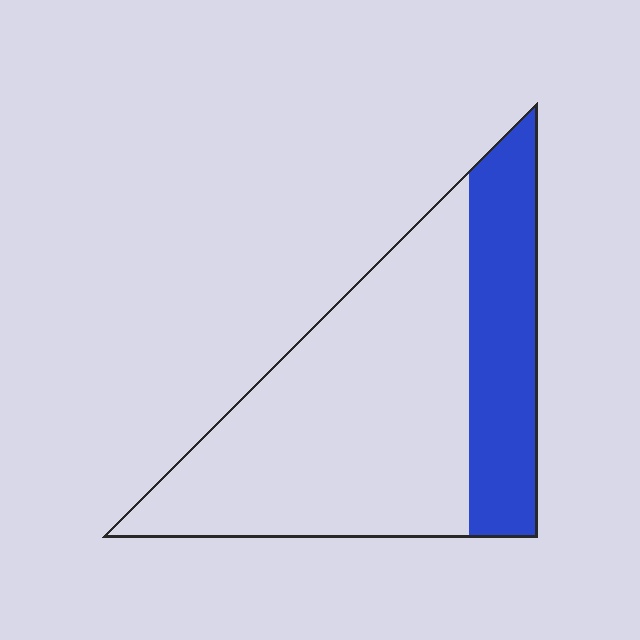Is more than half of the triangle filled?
No.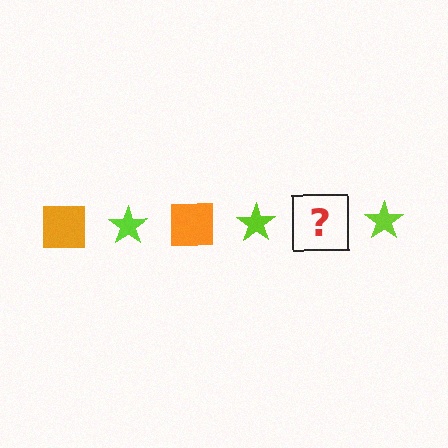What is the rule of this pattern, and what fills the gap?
The rule is that the pattern alternates between orange square and lime star. The gap should be filled with an orange square.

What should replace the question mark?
The question mark should be replaced with an orange square.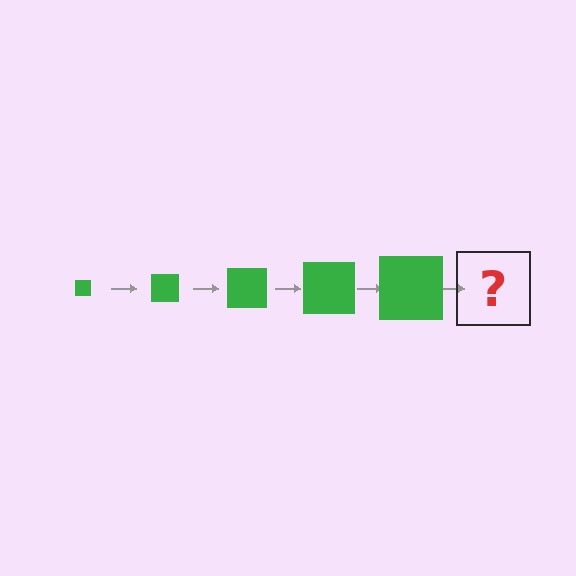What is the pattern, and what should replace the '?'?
The pattern is that the square gets progressively larger each step. The '?' should be a green square, larger than the previous one.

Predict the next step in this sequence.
The next step is a green square, larger than the previous one.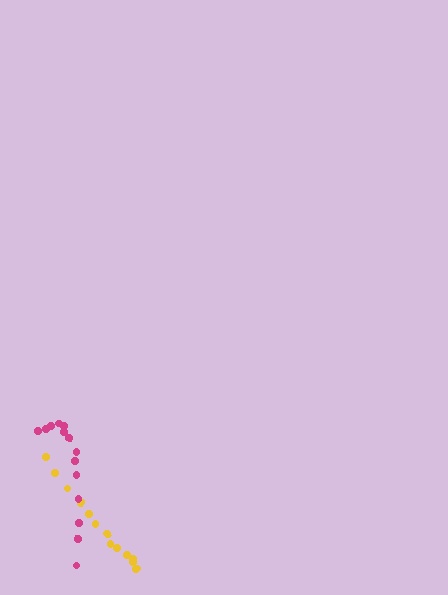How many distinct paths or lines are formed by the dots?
There are 2 distinct paths.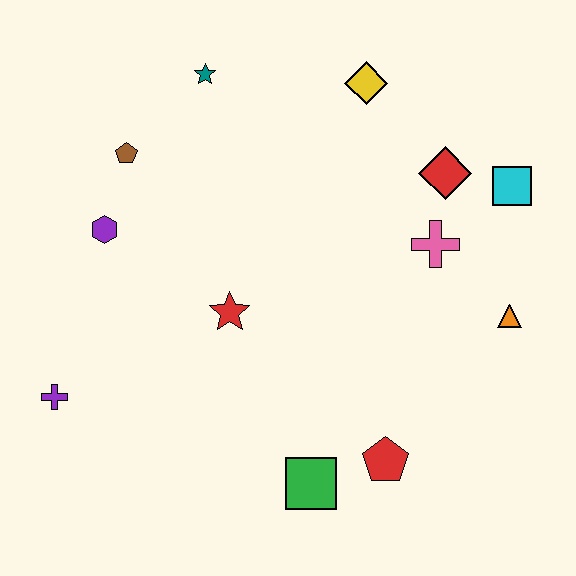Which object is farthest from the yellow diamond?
The purple cross is farthest from the yellow diamond.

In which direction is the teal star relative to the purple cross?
The teal star is above the purple cross.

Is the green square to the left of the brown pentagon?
No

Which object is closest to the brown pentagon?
The purple hexagon is closest to the brown pentagon.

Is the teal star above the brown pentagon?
Yes